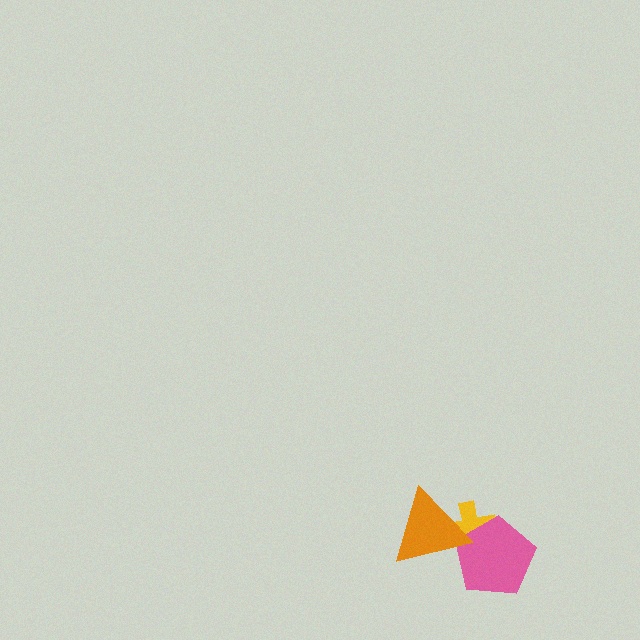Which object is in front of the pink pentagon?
The orange triangle is in front of the pink pentagon.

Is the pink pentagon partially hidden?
Yes, it is partially covered by another shape.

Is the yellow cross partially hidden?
Yes, it is partially covered by another shape.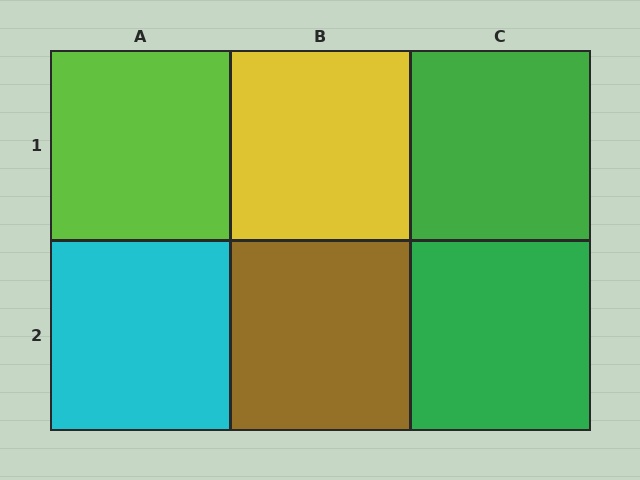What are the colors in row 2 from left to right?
Cyan, brown, green.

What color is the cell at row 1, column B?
Yellow.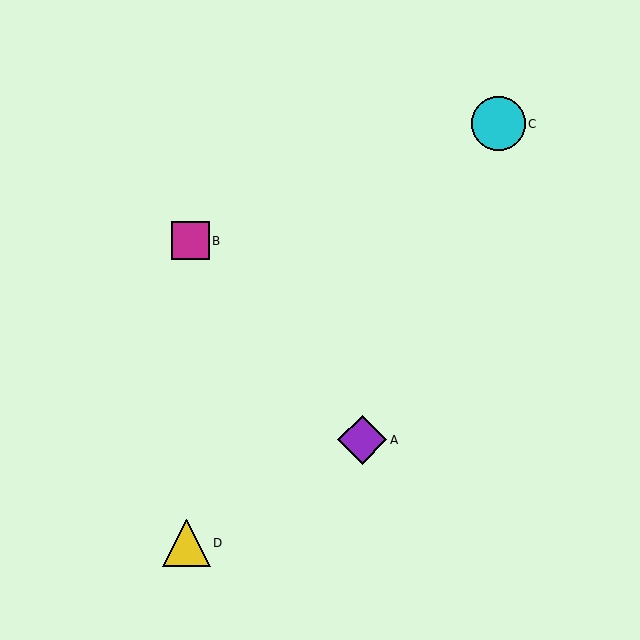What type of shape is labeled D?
Shape D is a yellow triangle.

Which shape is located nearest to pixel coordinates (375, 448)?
The purple diamond (labeled A) at (362, 440) is nearest to that location.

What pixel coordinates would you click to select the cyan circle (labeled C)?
Click at (498, 124) to select the cyan circle C.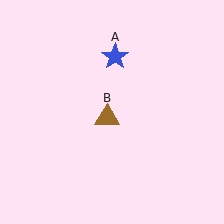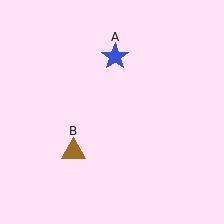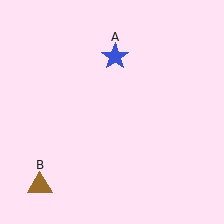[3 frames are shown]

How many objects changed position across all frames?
1 object changed position: brown triangle (object B).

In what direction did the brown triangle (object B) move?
The brown triangle (object B) moved down and to the left.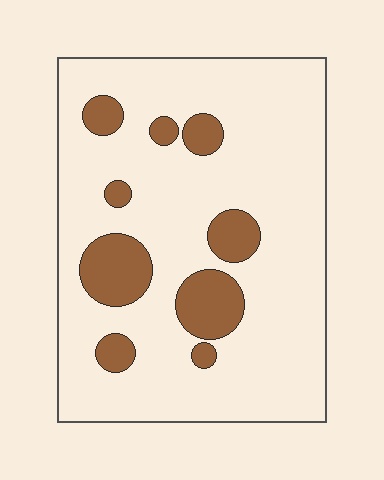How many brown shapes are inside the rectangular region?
9.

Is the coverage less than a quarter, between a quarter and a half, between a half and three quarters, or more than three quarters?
Less than a quarter.